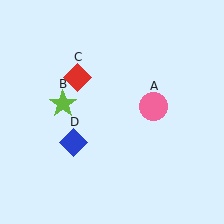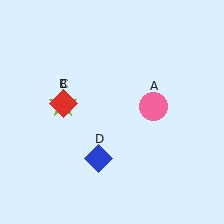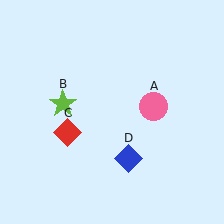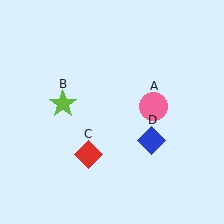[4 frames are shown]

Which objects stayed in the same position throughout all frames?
Pink circle (object A) and lime star (object B) remained stationary.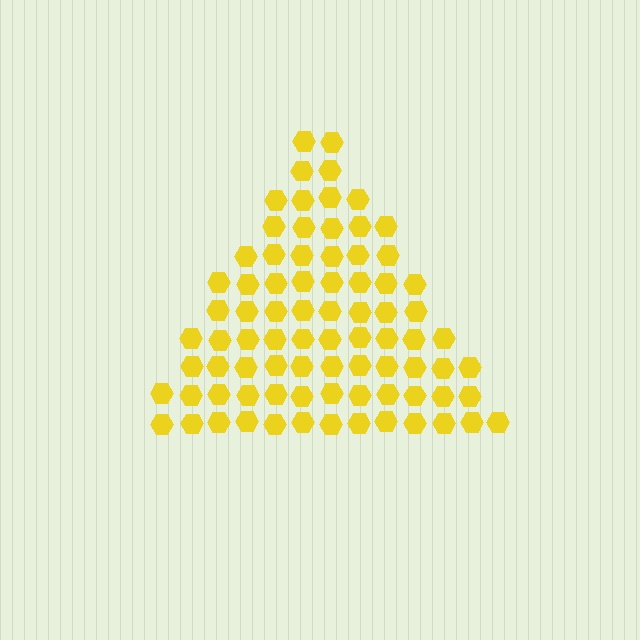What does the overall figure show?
The overall figure shows a triangle.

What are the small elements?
The small elements are hexagons.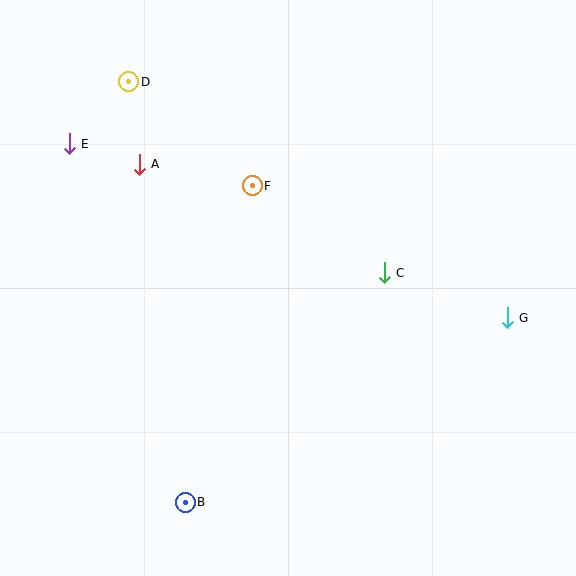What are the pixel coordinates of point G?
Point G is at (507, 318).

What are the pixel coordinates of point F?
Point F is at (252, 186).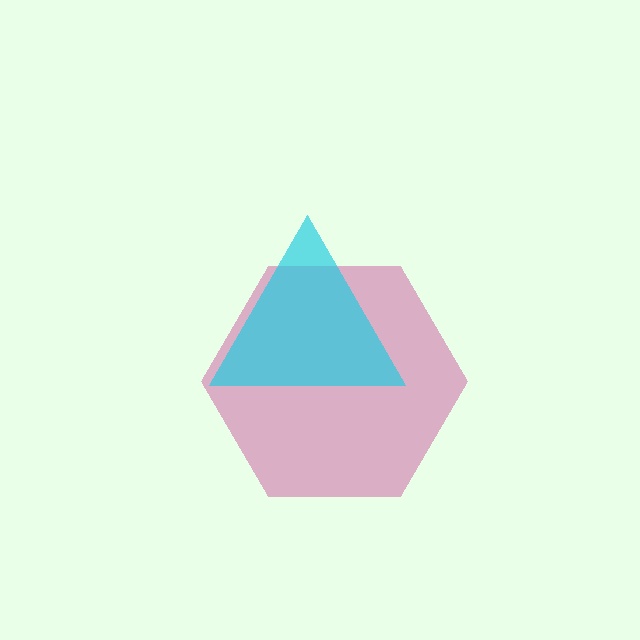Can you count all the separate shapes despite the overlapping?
Yes, there are 2 separate shapes.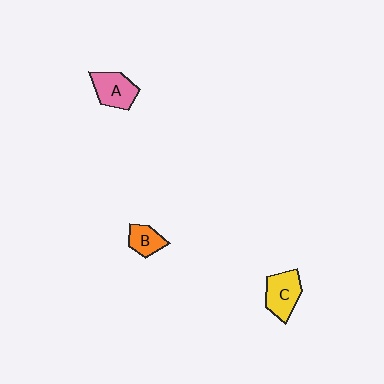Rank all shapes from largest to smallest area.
From largest to smallest: C (yellow), A (pink), B (orange).